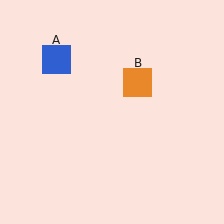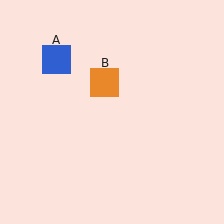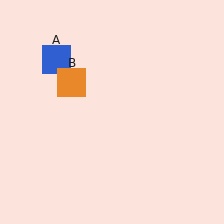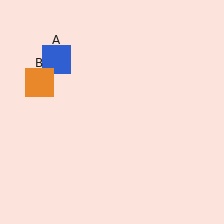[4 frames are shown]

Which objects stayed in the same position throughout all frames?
Blue square (object A) remained stationary.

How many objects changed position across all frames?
1 object changed position: orange square (object B).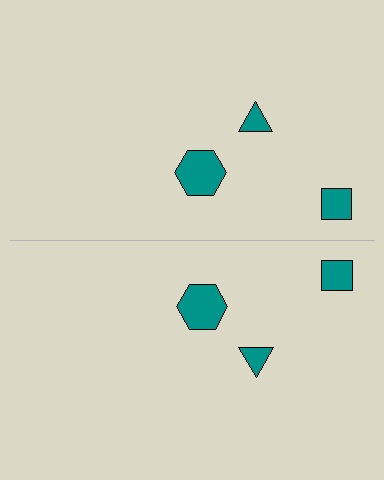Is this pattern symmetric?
Yes, this pattern has bilateral (reflection) symmetry.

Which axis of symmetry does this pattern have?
The pattern has a horizontal axis of symmetry running through the center of the image.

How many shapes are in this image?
There are 6 shapes in this image.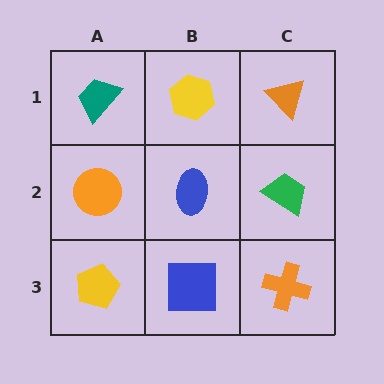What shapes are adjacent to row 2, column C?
An orange triangle (row 1, column C), an orange cross (row 3, column C), a blue ellipse (row 2, column B).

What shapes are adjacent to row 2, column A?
A teal trapezoid (row 1, column A), a yellow pentagon (row 3, column A), a blue ellipse (row 2, column B).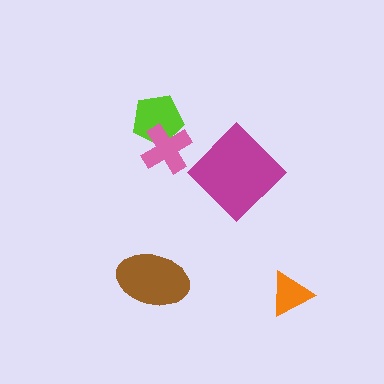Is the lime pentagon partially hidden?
Yes, it is partially covered by another shape.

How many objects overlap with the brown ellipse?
0 objects overlap with the brown ellipse.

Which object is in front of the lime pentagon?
The pink cross is in front of the lime pentagon.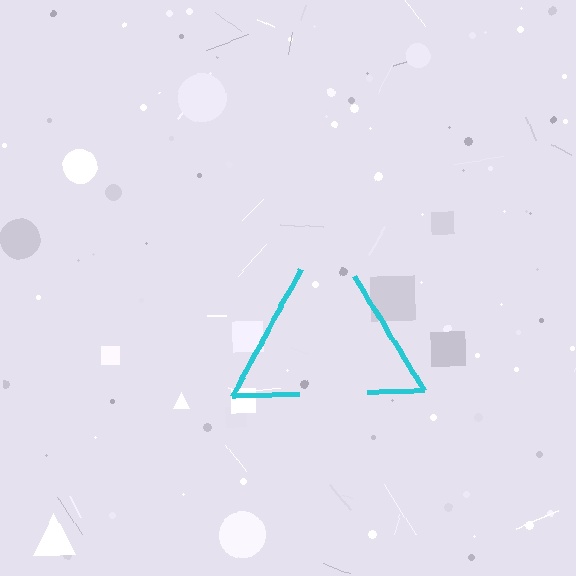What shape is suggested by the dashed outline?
The dashed outline suggests a triangle.